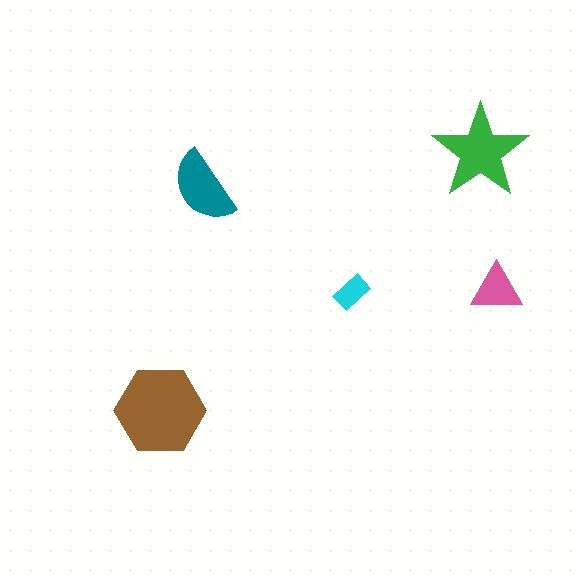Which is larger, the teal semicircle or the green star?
The green star.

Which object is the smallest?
The cyan rectangle.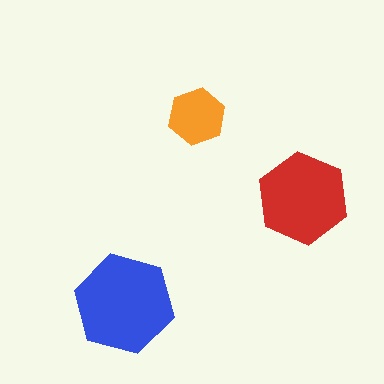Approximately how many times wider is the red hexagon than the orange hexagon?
About 1.5 times wider.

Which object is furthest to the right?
The red hexagon is rightmost.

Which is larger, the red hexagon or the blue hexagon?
The blue one.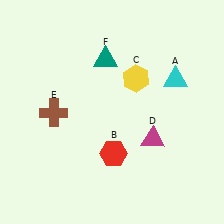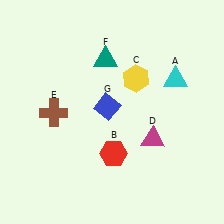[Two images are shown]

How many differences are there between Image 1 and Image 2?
There is 1 difference between the two images.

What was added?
A blue diamond (G) was added in Image 2.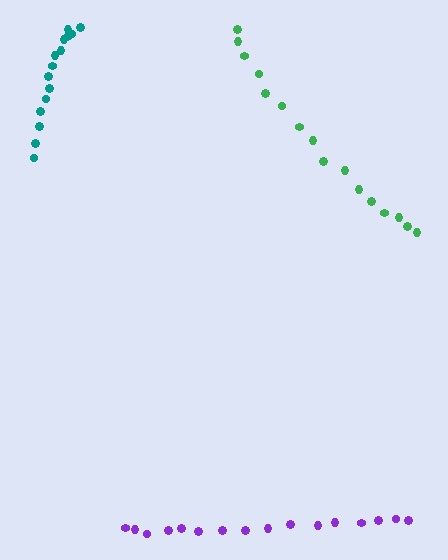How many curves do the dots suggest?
There are 3 distinct paths.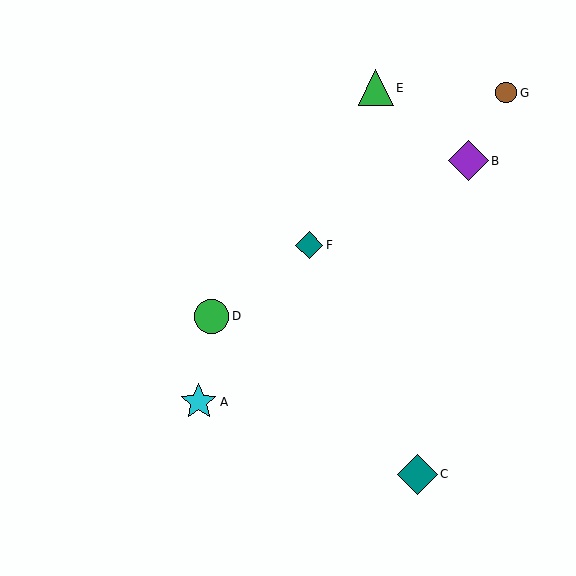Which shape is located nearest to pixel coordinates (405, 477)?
The teal diamond (labeled C) at (417, 474) is nearest to that location.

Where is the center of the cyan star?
The center of the cyan star is at (199, 402).